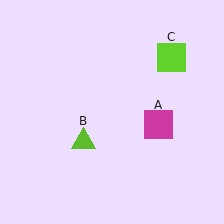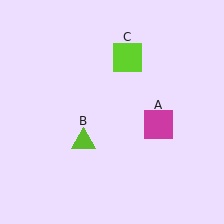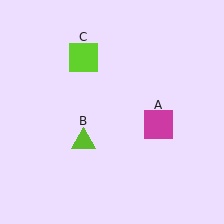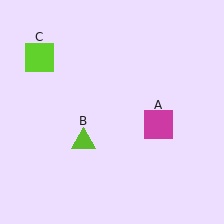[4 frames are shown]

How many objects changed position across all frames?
1 object changed position: lime square (object C).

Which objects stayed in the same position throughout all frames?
Magenta square (object A) and lime triangle (object B) remained stationary.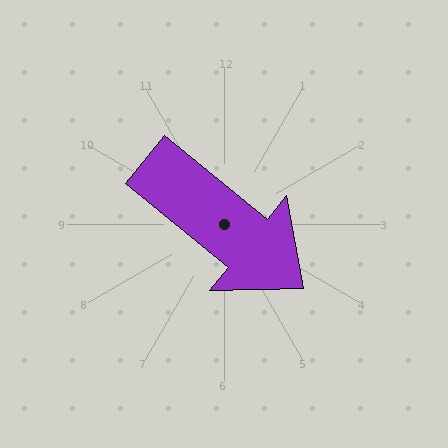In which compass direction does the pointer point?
Southeast.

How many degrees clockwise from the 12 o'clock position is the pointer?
Approximately 129 degrees.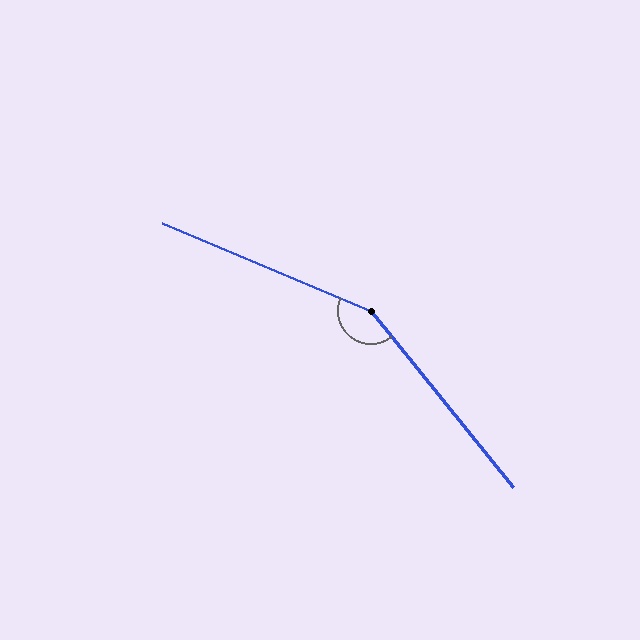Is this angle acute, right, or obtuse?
It is obtuse.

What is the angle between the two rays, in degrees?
Approximately 152 degrees.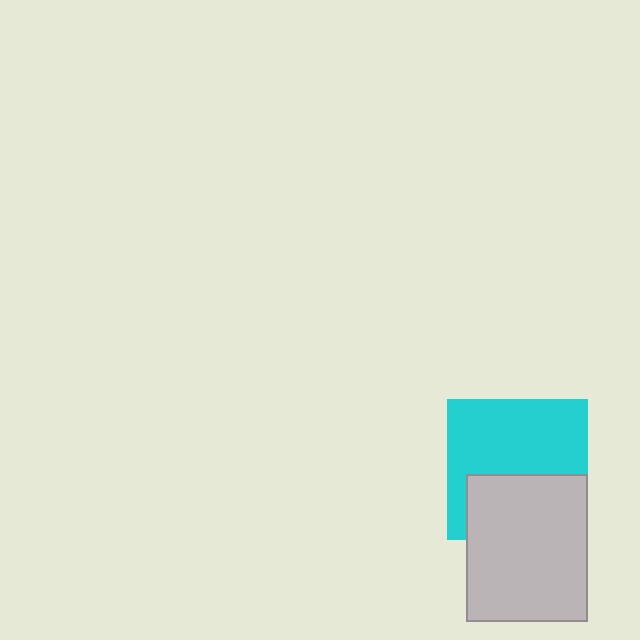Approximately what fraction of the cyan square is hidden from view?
Roughly 41% of the cyan square is hidden behind the light gray rectangle.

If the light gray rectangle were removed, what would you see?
You would see the complete cyan square.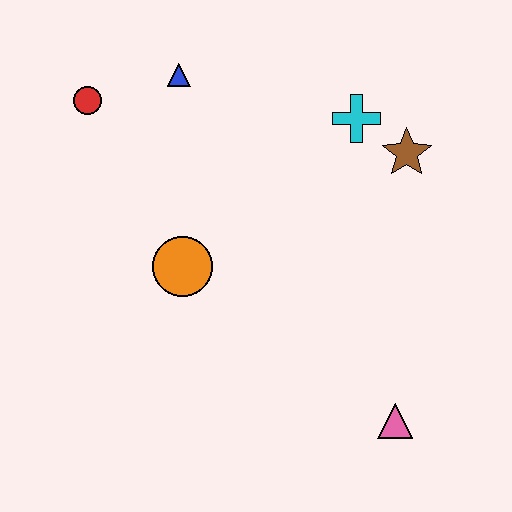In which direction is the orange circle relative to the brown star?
The orange circle is to the left of the brown star.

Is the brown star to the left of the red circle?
No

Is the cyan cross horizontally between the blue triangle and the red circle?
No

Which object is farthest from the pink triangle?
The red circle is farthest from the pink triangle.